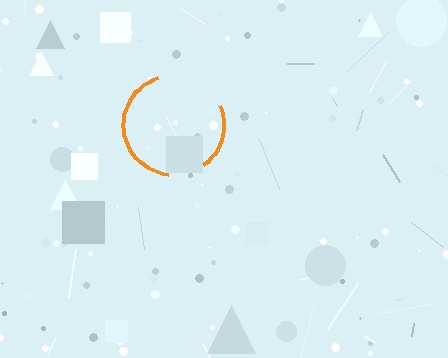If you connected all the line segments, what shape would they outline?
They would outline a circle.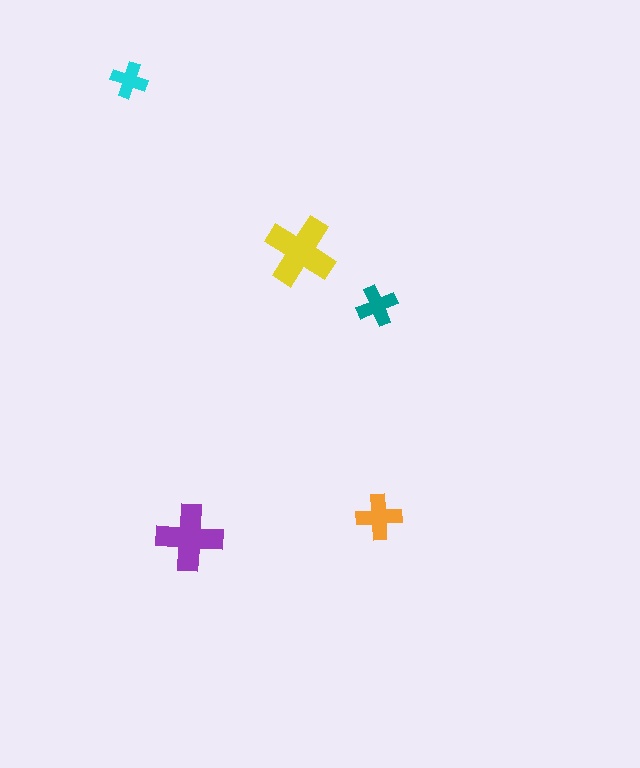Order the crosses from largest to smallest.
the yellow one, the purple one, the orange one, the teal one, the cyan one.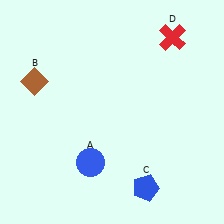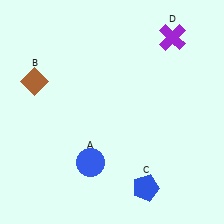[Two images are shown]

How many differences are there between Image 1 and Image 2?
There is 1 difference between the two images.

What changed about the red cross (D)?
In Image 1, D is red. In Image 2, it changed to purple.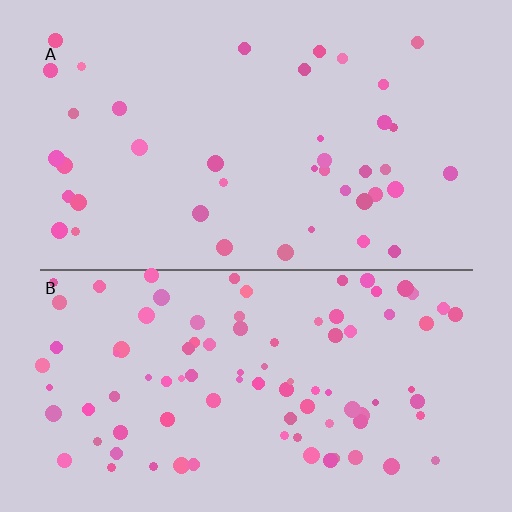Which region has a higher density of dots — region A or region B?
B (the bottom).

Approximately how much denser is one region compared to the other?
Approximately 2.2× — region B over region A.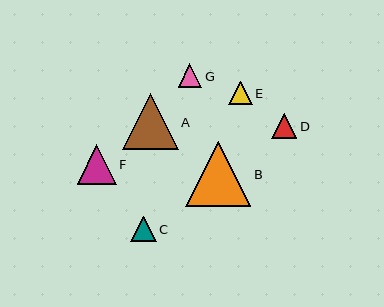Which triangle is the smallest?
Triangle E is the smallest with a size of approximately 23 pixels.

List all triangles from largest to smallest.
From largest to smallest: B, A, F, C, D, G, E.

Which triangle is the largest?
Triangle B is the largest with a size of approximately 65 pixels.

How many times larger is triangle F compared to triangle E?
Triangle F is approximately 1.7 times the size of triangle E.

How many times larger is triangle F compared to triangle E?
Triangle F is approximately 1.7 times the size of triangle E.